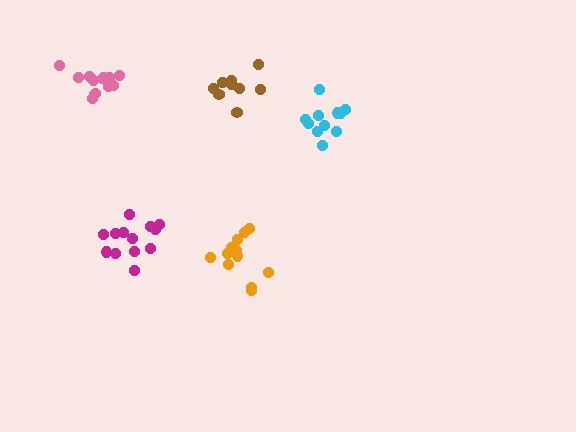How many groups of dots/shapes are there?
There are 5 groups.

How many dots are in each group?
Group 1: 13 dots, Group 2: 12 dots, Group 3: 13 dots, Group 4: 9 dots, Group 5: 11 dots (58 total).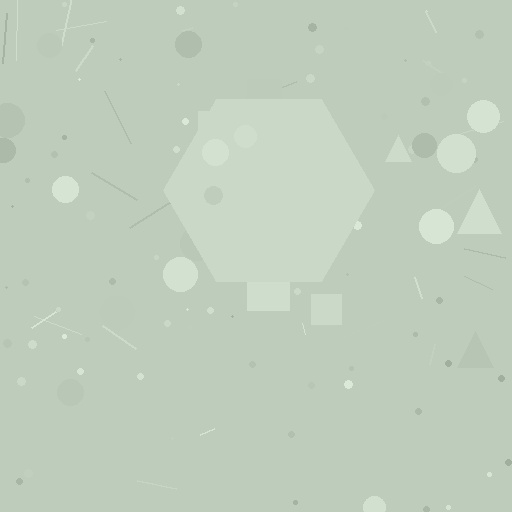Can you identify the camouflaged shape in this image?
The camouflaged shape is a hexagon.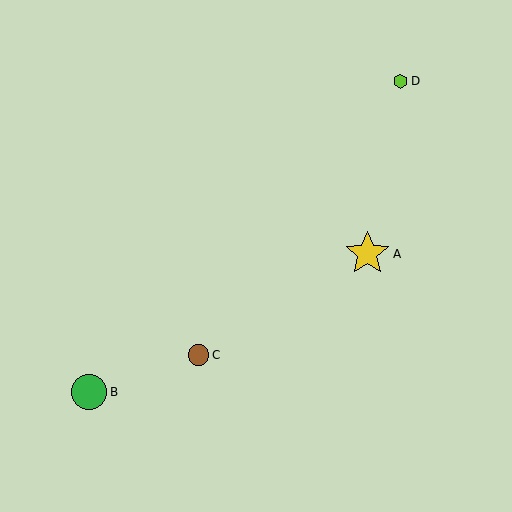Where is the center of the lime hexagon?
The center of the lime hexagon is at (401, 81).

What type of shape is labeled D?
Shape D is a lime hexagon.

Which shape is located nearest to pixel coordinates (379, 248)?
The yellow star (labeled A) at (367, 254) is nearest to that location.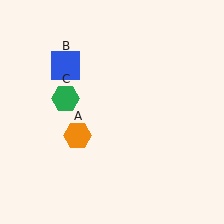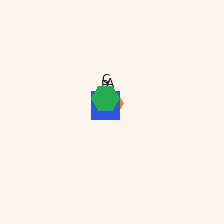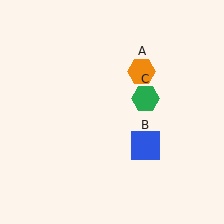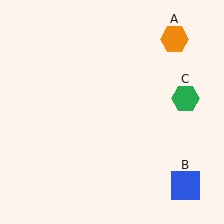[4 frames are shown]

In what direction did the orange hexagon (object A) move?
The orange hexagon (object A) moved up and to the right.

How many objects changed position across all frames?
3 objects changed position: orange hexagon (object A), blue square (object B), green hexagon (object C).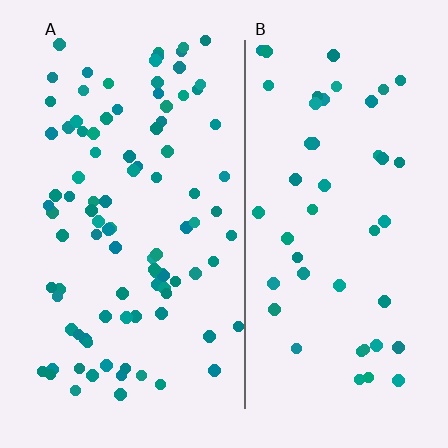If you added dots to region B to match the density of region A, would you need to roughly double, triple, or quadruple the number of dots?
Approximately double.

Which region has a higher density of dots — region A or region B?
A (the left).